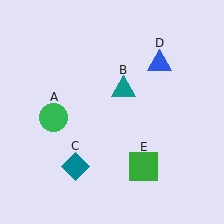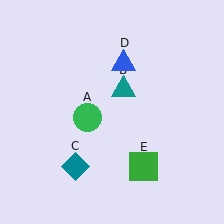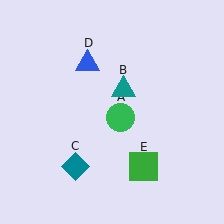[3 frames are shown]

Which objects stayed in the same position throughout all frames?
Teal triangle (object B) and teal diamond (object C) and green square (object E) remained stationary.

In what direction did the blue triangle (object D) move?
The blue triangle (object D) moved left.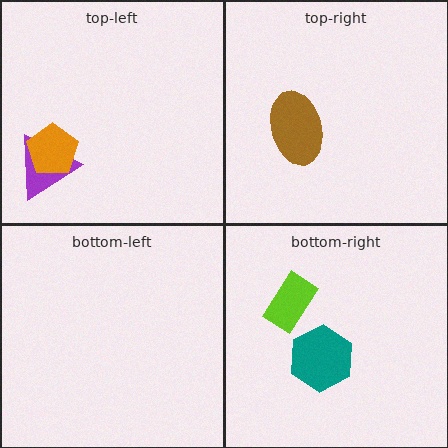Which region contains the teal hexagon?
The bottom-right region.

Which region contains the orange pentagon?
The top-left region.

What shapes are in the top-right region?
The brown ellipse.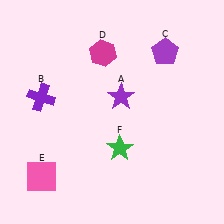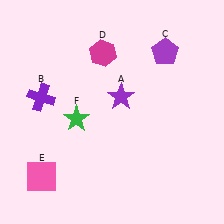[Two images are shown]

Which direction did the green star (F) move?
The green star (F) moved left.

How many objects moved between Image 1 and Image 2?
1 object moved between the two images.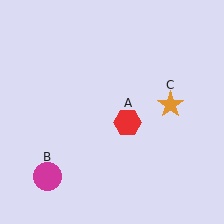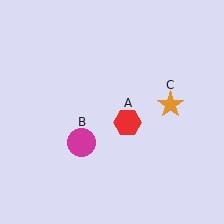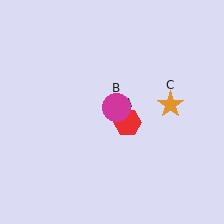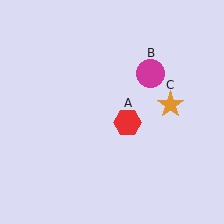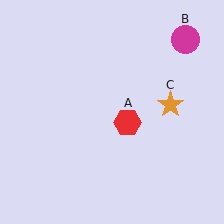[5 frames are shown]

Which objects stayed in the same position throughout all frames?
Red hexagon (object A) and orange star (object C) remained stationary.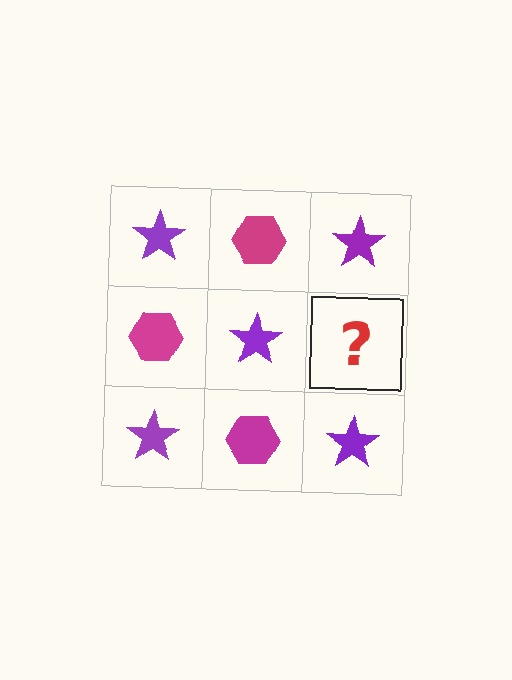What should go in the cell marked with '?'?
The missing cell should contain a magenta hexagon.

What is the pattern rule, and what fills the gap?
The rule is that it alternates purple star and magenta hexagon in a checkerboard pattern. The gap should be filled with a magenta hexagon.